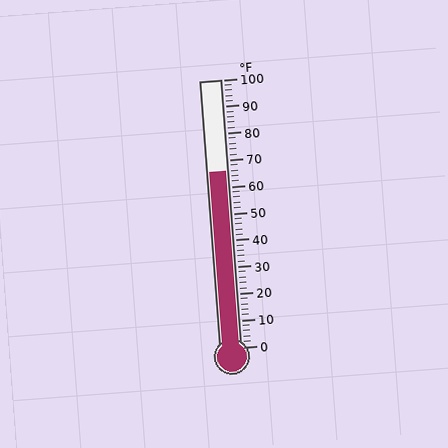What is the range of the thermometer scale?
The thermometer scale ranges from 0°F to 100°F.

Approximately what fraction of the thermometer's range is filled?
The thermometer is filled to approximately 65% of its range.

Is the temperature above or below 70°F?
The temperature is below 70°F.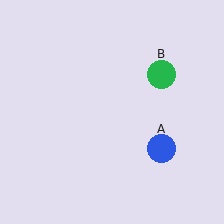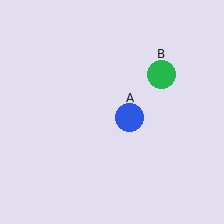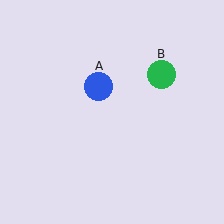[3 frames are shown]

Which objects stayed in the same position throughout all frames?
Green circle (object B) remained stationary.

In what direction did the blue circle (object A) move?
The blue circle (object A) moved up and to the left.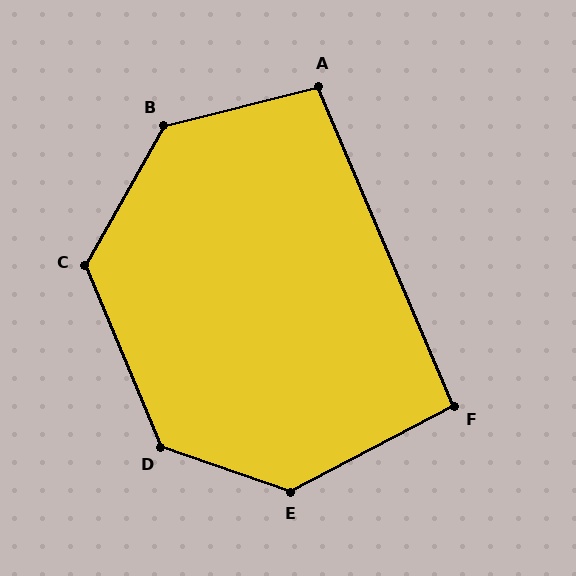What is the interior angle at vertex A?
Approximately 98 degrees (obtuse).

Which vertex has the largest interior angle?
B, at approximately 134 degrees.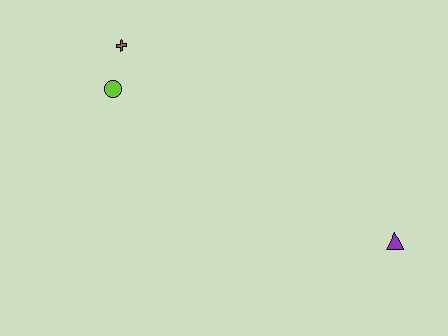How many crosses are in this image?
There is 1 cross.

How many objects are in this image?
There are 3 objects.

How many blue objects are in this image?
There are no blue objects.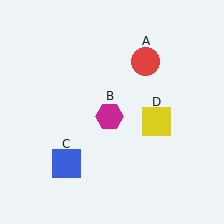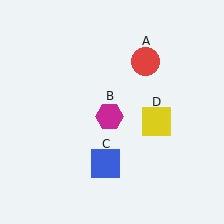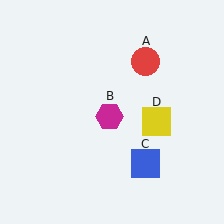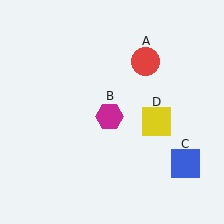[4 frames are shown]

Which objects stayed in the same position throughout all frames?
Red circle (object A) and magenta hexagon (object B) and yellow square (object D) remained stationary.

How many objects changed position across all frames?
1 object changed position: blue square (object C).